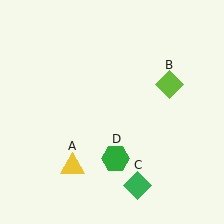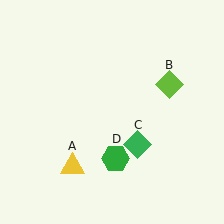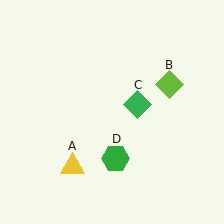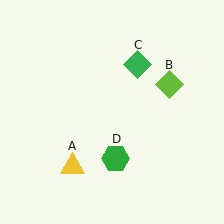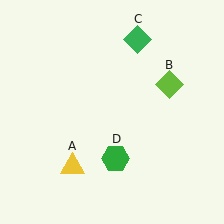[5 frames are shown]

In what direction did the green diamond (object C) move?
The green diamond (object C) moved up.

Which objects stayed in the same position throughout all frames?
Yellow triangle (object A) and lime diamond (object B) and green hexagon (object D) remained stationary.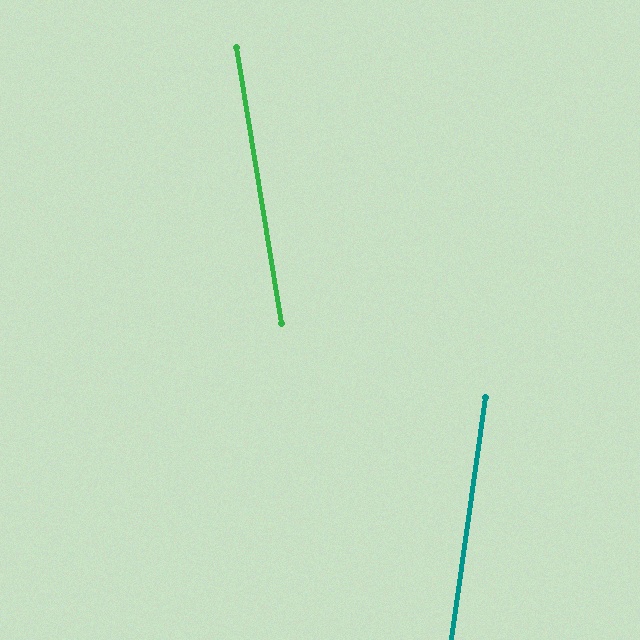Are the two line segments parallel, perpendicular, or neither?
Neither parallel nor perpendicular — they differ by about 17°.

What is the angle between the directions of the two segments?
Approximately 17 degrees.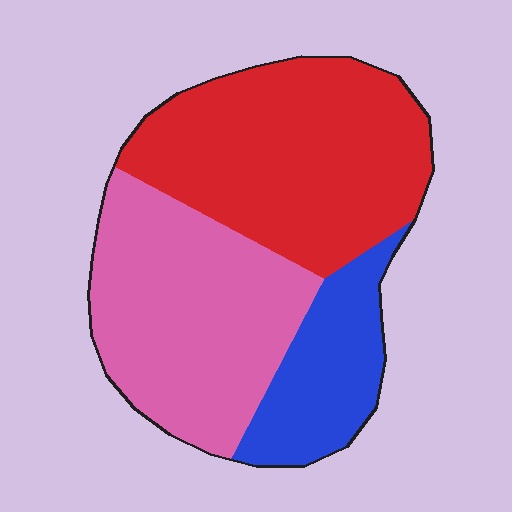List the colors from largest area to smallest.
From largest to smallest: red, pink, blue.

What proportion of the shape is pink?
Pink takes up about three eighths (3/8) of the shape.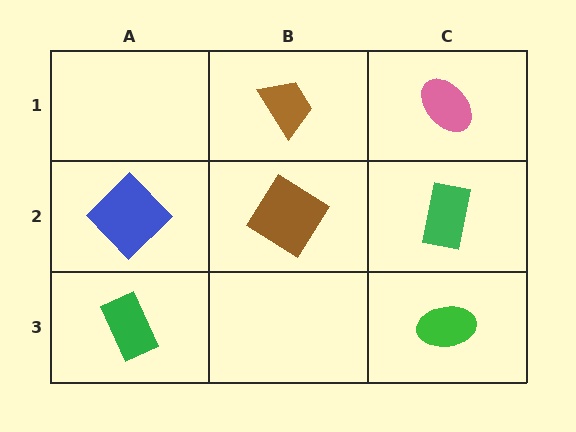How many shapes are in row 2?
3 shapes.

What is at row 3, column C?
A green ellipse.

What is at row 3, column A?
A green rectangle.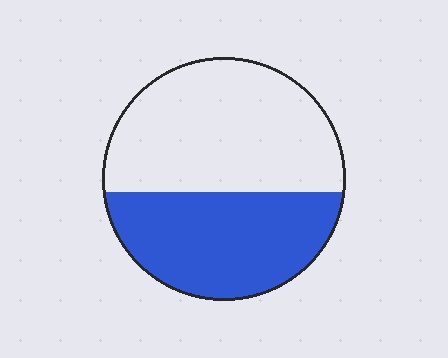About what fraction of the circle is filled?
About two fifths (2/5).